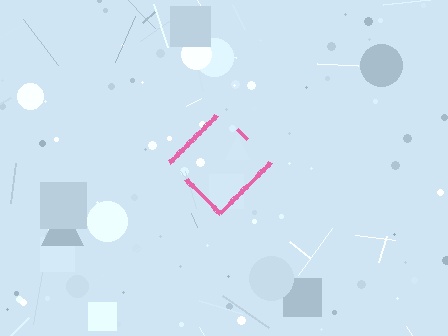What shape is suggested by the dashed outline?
The dashed outline suggests a diamond.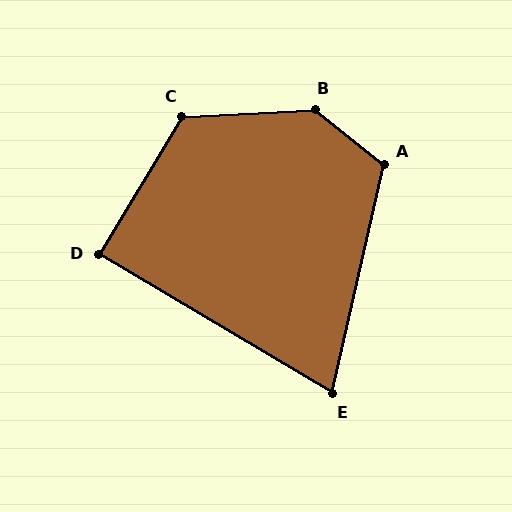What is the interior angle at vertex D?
Approximately 90 degrees (approximately right).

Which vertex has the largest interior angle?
B, at approximately 139 degrees.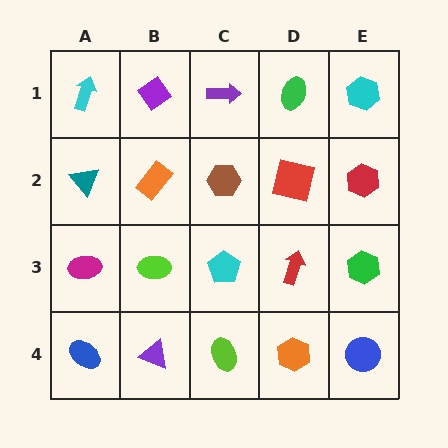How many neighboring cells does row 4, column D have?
3.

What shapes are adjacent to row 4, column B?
A lime ellipse (row 3, column B), a blue ellipse (row 4, column A), a lime ellipse (row 4, column C).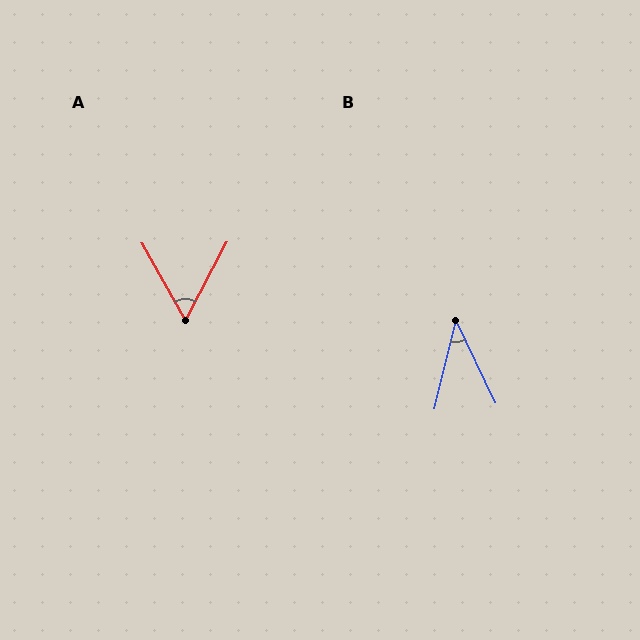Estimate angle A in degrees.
Approximately 57 degrees.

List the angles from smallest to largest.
B (39°), A (57°).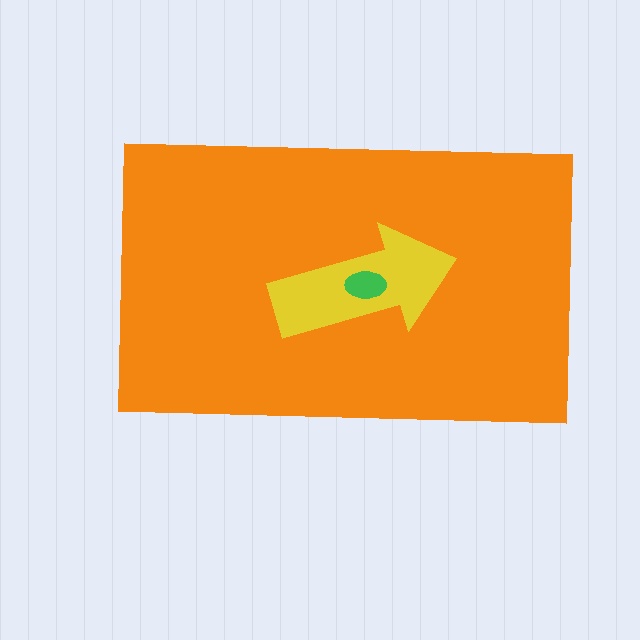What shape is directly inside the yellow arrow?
The green ellipse.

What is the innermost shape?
The green ellipse.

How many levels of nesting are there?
3.